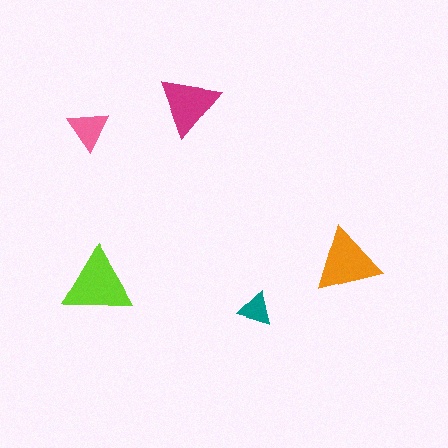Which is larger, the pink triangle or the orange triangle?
The orange one.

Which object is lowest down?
The teal triangle is bottommost.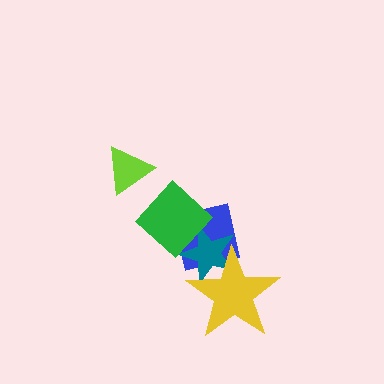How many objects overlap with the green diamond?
2 objects overlap with the green diamond.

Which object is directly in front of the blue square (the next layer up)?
The teal star is directly in front of the blue square.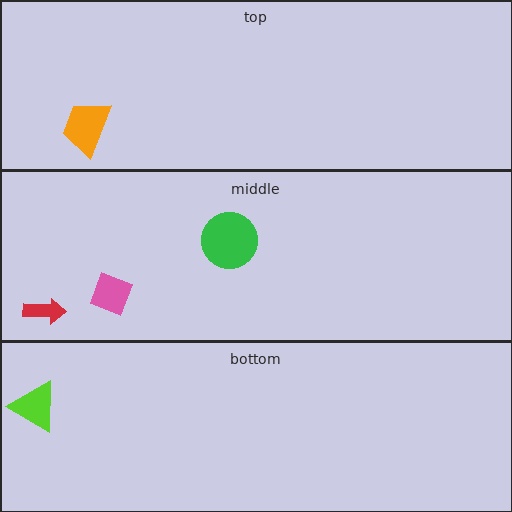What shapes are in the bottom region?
The lime triangle.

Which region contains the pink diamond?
The middle region.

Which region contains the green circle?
The middle region.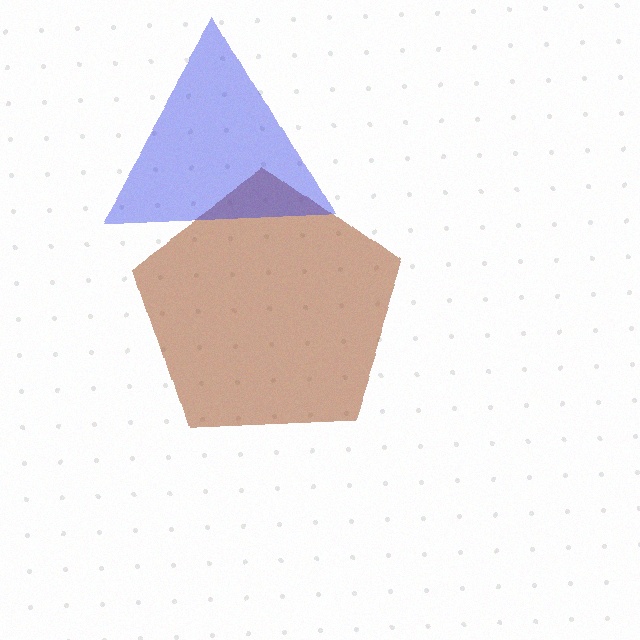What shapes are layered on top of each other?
The layered shapes are: a brown pentagon, a blue triangle.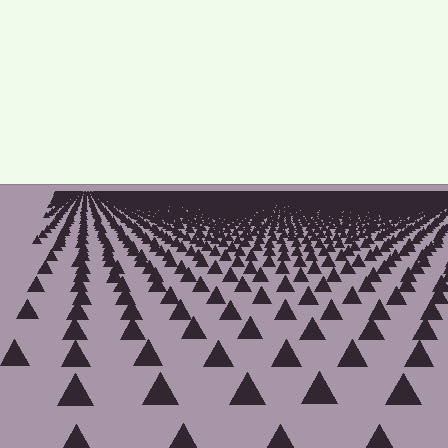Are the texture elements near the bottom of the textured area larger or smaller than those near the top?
Larger. Near the bottom, elements are closer to the viewer and appear at a bigger on-screen size.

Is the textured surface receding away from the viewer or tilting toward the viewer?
The surface is receding away from the viewer. Texture elements get smaller and denser toward the top.